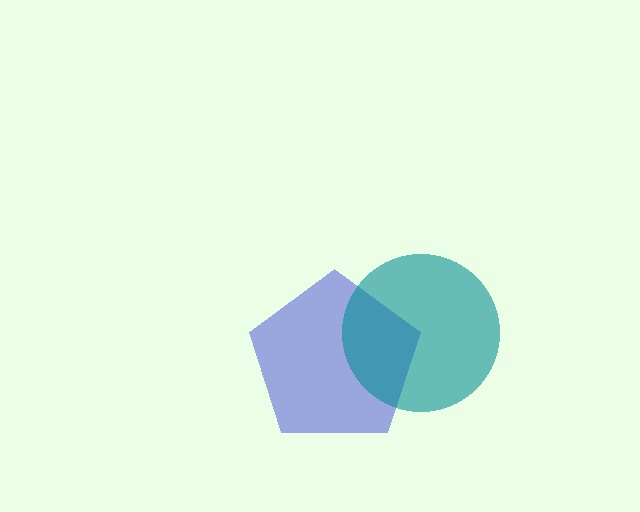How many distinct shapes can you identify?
There are 2 distinct shapes: a blue pentagon, a teal circle.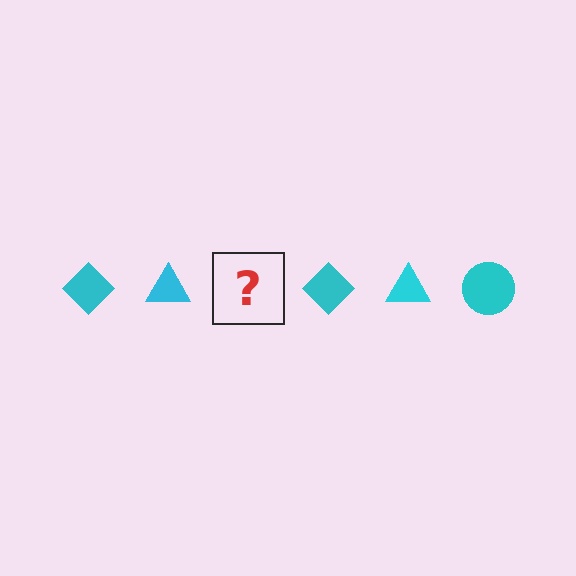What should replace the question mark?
The question mark should be replaced with a cyan circle.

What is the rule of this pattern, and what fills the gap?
The rule is that the pattern cycles through diamond, triangle, circle shapes in cyan. The gap should be filled with a cyan circle.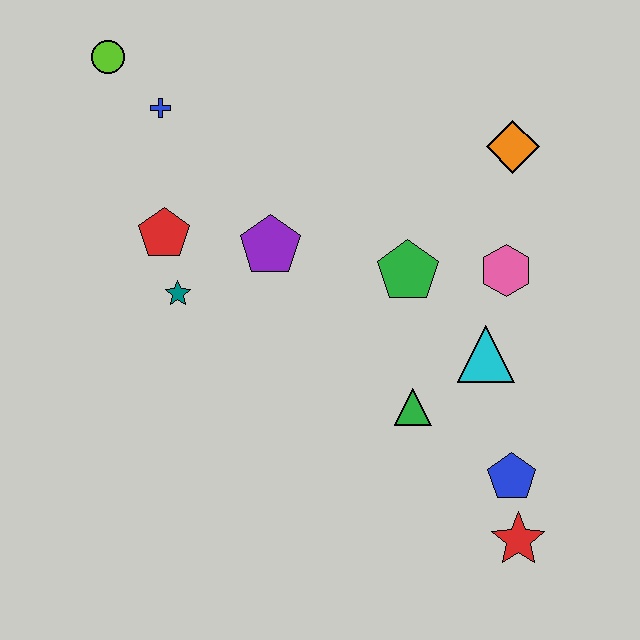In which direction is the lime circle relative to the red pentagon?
The lime circle is above the red pentagon.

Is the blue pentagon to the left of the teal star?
No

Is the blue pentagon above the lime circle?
No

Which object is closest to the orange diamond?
The pink hexagon is closest to the orange diamond.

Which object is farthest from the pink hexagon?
The lime circle is farthest from the pink hexagon.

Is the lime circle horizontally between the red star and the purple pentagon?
No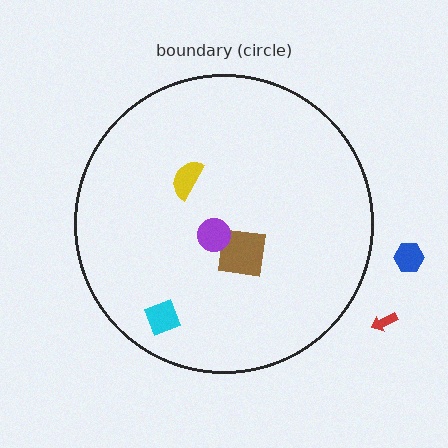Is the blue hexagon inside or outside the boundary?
Outside.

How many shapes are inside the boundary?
4 inside, 2 outside.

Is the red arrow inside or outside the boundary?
Outside.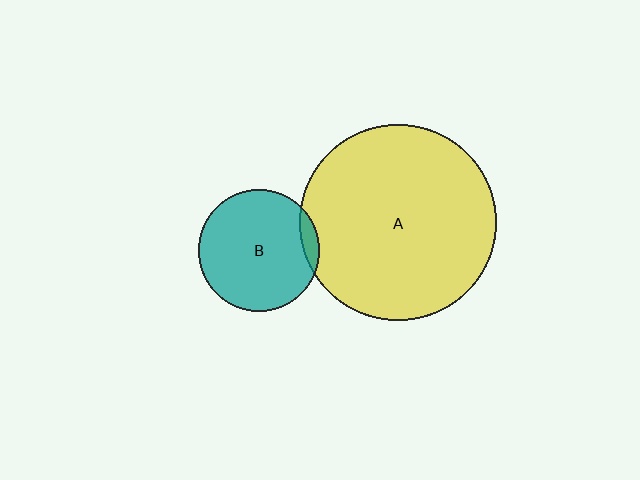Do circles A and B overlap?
Yes.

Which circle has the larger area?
Circle A (yellow).